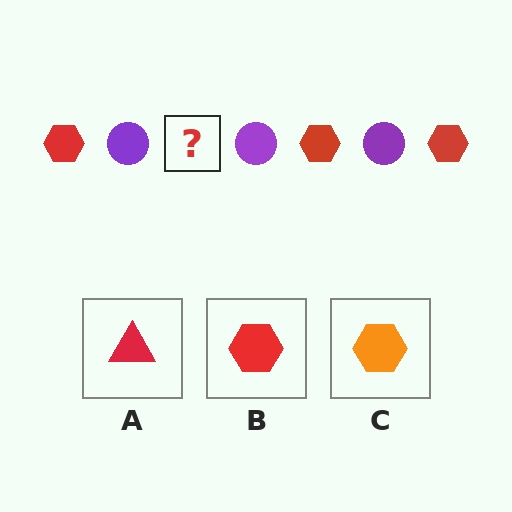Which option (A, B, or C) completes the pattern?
B.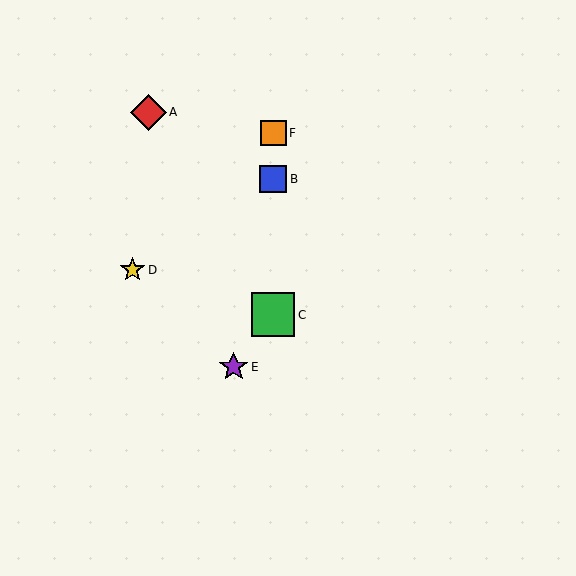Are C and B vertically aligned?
Yes, both are at x≈273.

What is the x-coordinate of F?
Object F is at x≈273.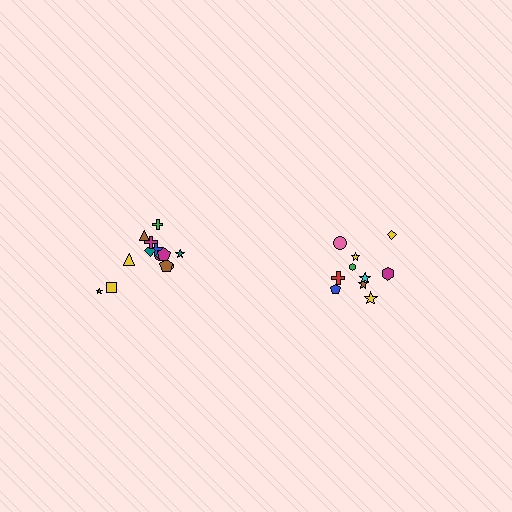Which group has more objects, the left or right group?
The left group.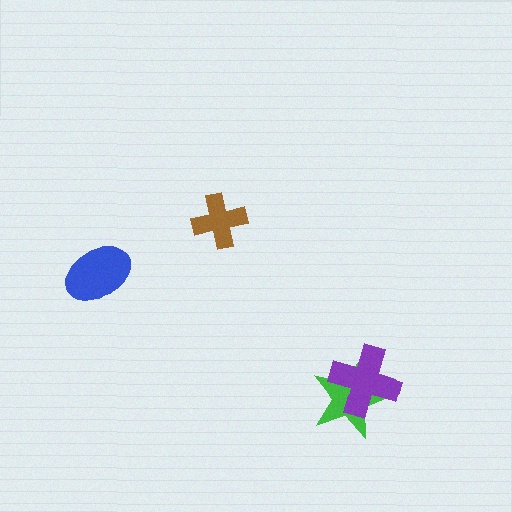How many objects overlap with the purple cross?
1 object overlaps with the purple cross.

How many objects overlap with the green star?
1 object overlaps with the green star.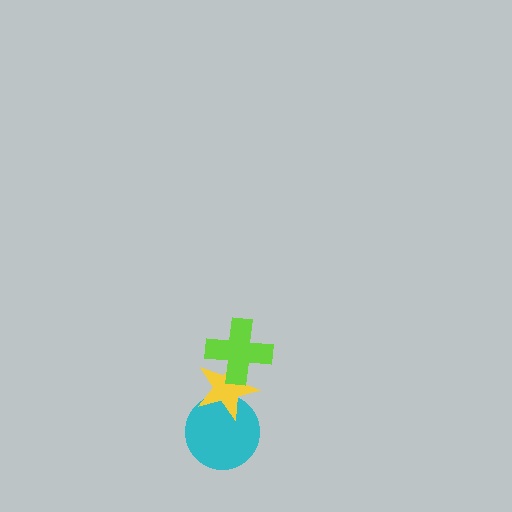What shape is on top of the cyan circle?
The yellow star is on top of the cyan circle.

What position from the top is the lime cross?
The lime cross is 1st from the top.